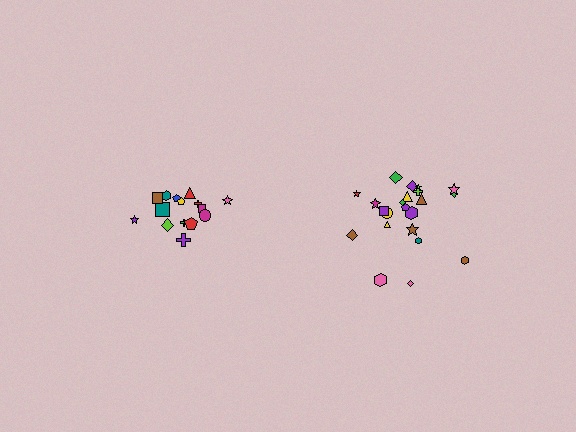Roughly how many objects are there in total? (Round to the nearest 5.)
Roughly 35 objects in total.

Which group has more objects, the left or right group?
The right group.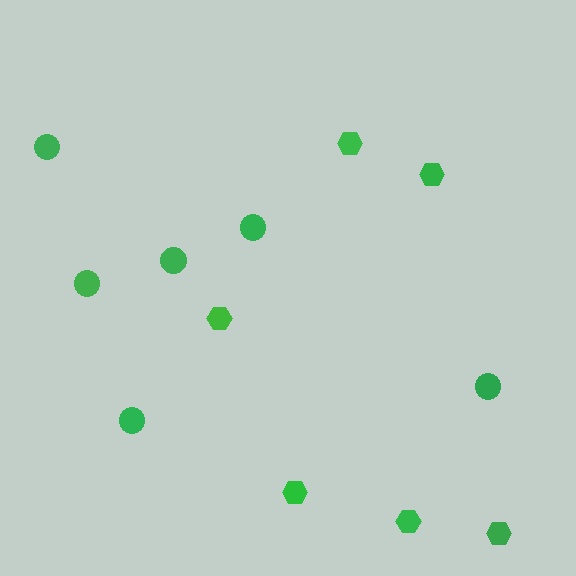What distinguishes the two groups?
There are 2 groups: one group of circles (6) and one group of hexagons (6).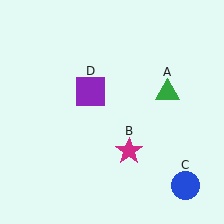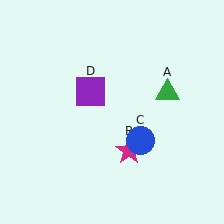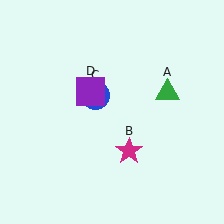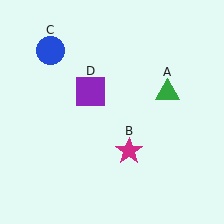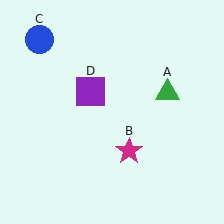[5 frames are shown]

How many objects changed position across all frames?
1 object changed position: blue circle (object C).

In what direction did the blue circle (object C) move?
The blue circle (object C) moved up and to the left.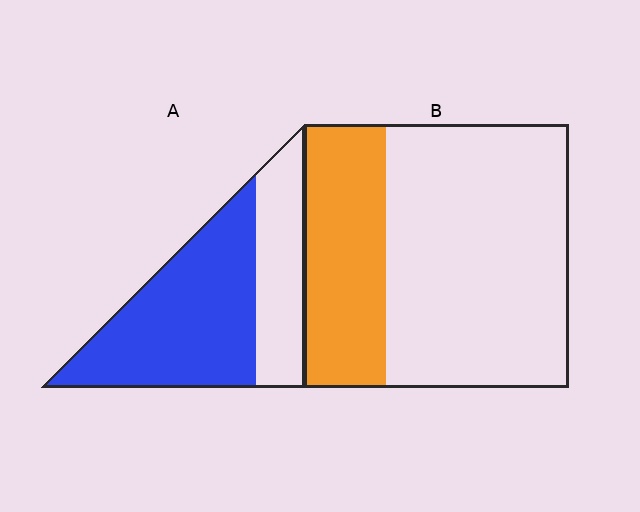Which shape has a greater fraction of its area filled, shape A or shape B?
Shape A.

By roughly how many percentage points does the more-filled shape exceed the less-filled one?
By roughly 35 percentage points (A over B).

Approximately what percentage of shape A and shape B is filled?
A is approximately 65% and B is approximately 30%.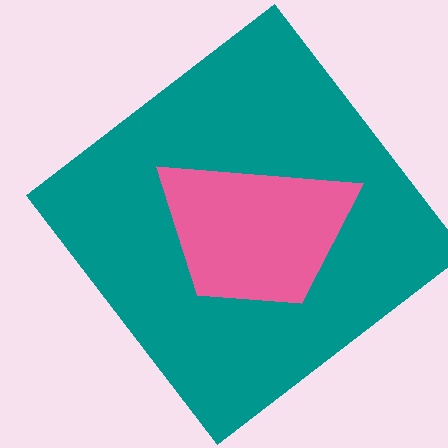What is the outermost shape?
The teal diamond.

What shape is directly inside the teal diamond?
The pink trapezoid.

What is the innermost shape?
The pink trapezoid.